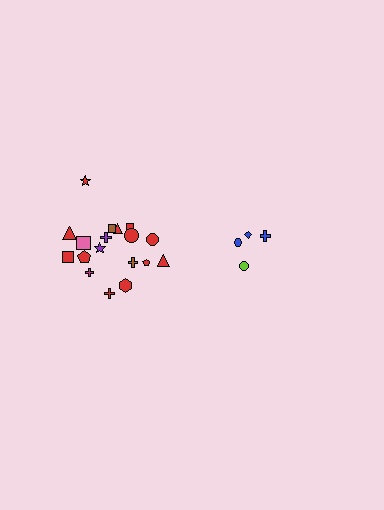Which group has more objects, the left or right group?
The left group.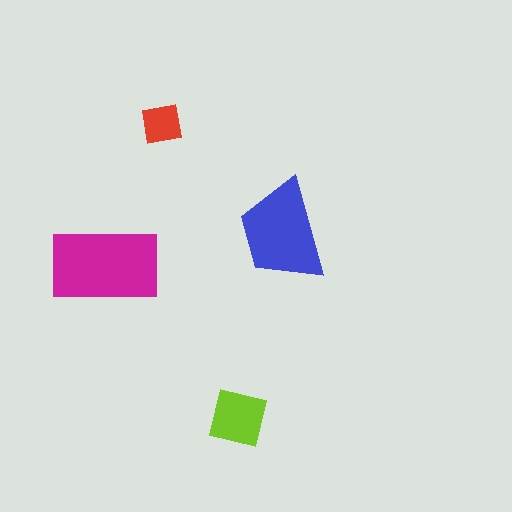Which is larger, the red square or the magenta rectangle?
The magenta rectangle.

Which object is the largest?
The magenta rectangle.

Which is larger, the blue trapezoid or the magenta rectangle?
The magenta rectangle.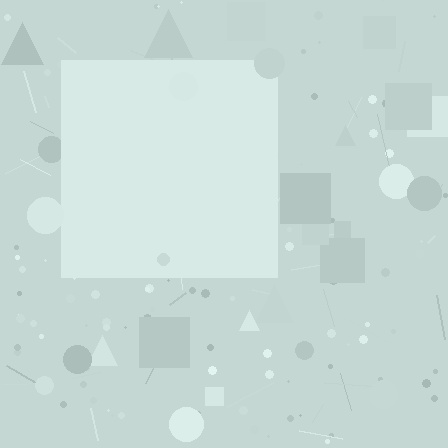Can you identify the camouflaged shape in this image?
The camouflaged shape is a square.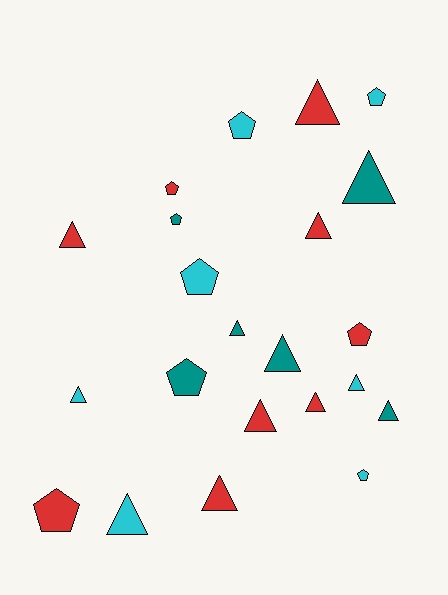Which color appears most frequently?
Red, with 9 objects.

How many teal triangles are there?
There are 4 teal triangles.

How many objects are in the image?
There are 22 objects.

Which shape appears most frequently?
Triangle, with 13 objects.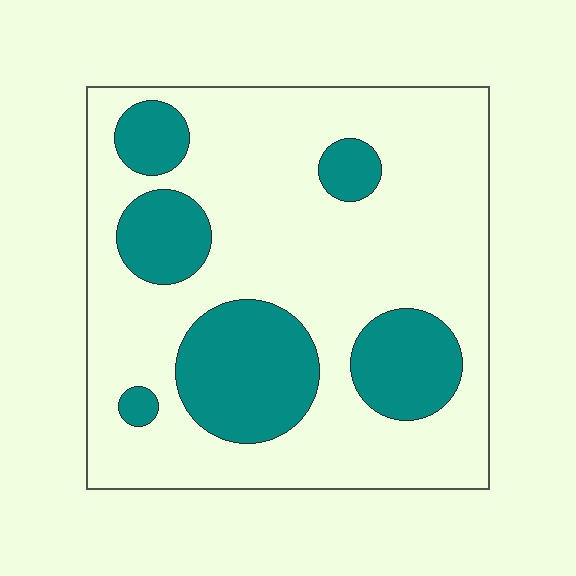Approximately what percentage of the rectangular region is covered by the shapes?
Approximately 25%.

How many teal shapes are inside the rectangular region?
6.